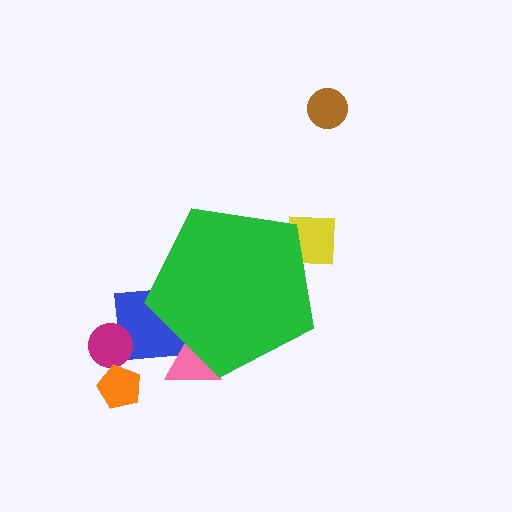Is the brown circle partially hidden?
No, the brown circle is fully visible.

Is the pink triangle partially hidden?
Yes, the pink triangle is partially hidden behind the green pentagon.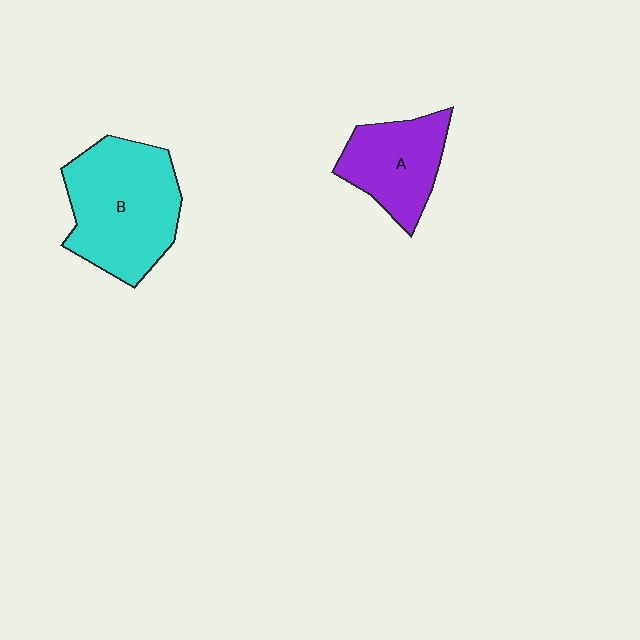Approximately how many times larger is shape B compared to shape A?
Approximately 1.6 times.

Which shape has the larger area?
Shape B (cyan).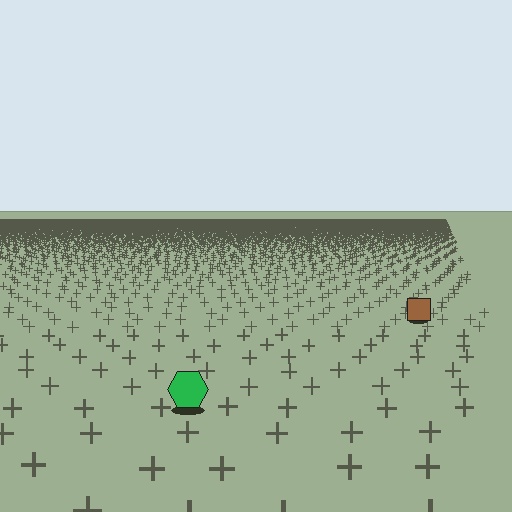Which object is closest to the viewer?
The green hexagon is closest. The texture marks near it are larger and more spread out.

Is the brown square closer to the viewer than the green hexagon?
No. The green hexagon is closer — you can tell from the texture gradient: the ground texture is coarser near it.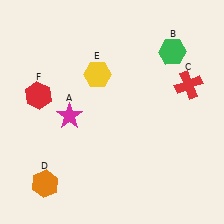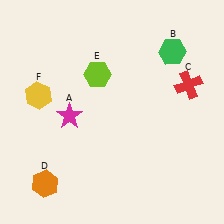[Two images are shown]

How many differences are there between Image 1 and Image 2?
There are 2 differences between the two images.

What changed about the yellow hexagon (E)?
In Image 1, E is yellow. In Image 2, it changed to lime.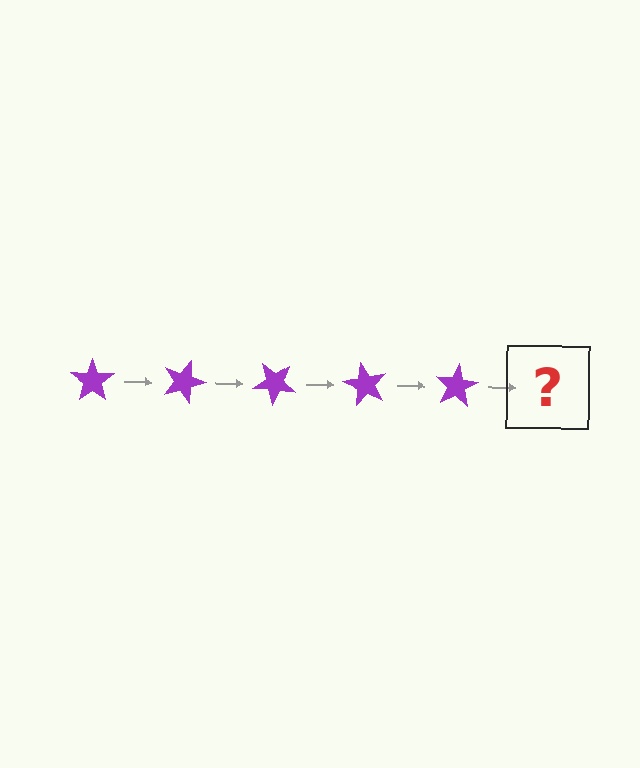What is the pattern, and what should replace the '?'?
The pattern is that the star rotates 20 degrees each step. The '?' should be a purple star rotated 100 degrees.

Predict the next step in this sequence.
The next step is a purple star rotated 100 degrees.